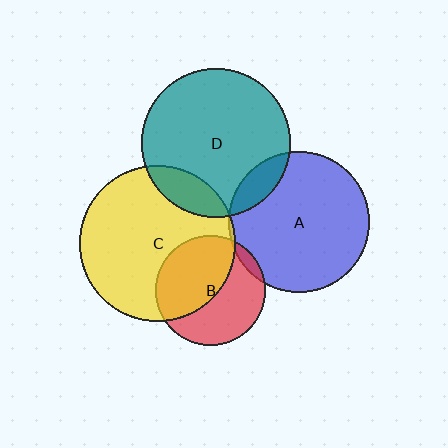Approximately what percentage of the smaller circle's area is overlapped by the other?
Approximately 15%.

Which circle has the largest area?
Circle C (yellow).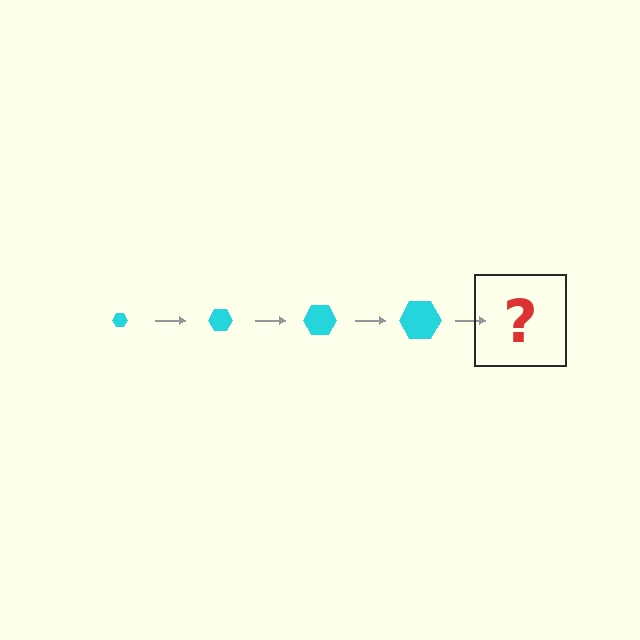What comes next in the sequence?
The next element should be a cyan hexagon, larger than the previous one.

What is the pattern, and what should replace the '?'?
The pattern is that the hexagon gets progressively larger each step. The '?' should be a cyan hexagon, larger than the previous one.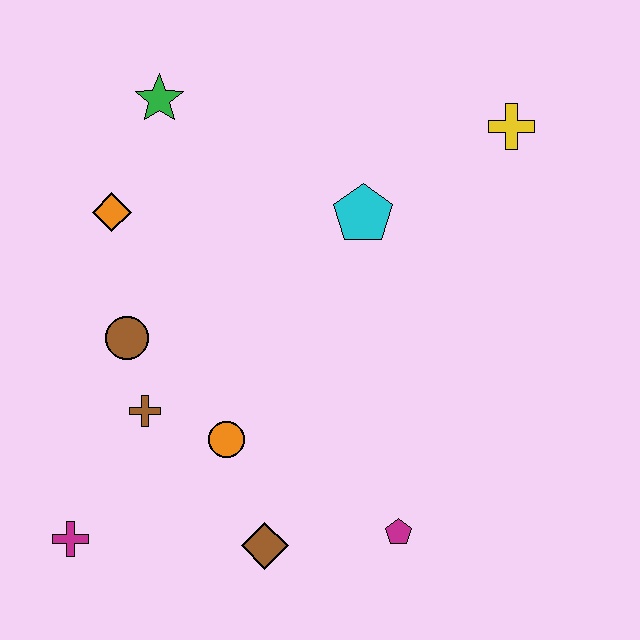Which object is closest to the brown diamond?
The orange circle is closest to the brown diamond.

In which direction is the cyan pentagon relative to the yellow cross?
The cyan pentagon is to the left of the yellow cross.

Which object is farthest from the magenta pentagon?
The green star is farthest from the magenta pentagon.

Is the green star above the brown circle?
Yes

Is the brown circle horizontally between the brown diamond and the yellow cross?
No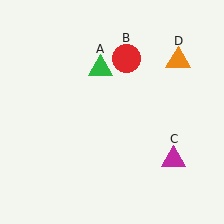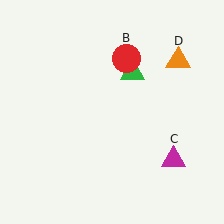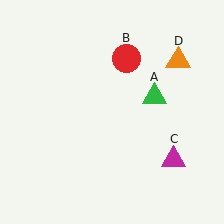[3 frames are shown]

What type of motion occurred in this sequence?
The green triangle (object A) rotated clockwise around the center of the scene.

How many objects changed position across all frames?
1 object changed position: green triangle (object A).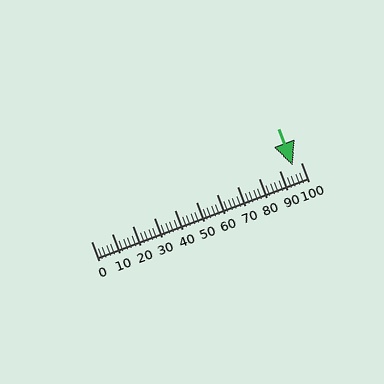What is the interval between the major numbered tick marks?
The major tick marks are spaced 10 units apart.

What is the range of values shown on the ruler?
The ruler shows values from 0 to 100.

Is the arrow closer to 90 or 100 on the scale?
The arrow is closer to 100.